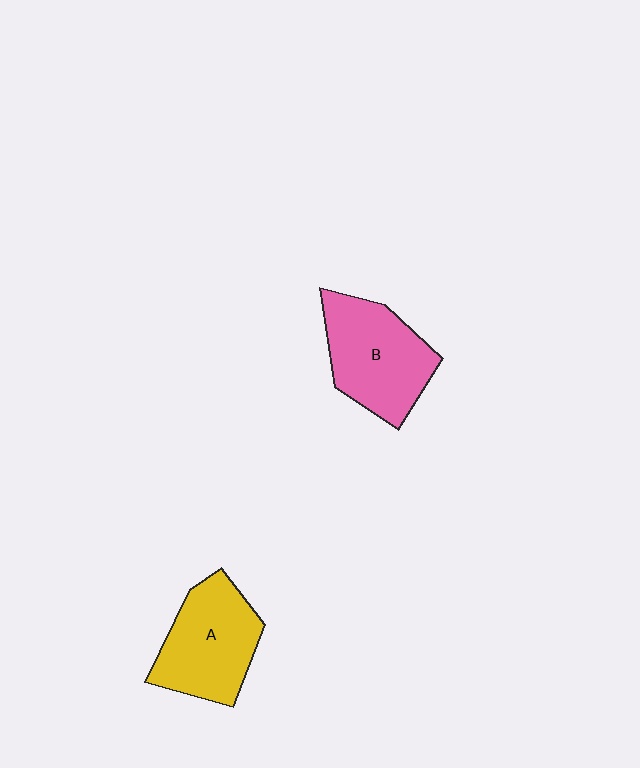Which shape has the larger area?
Shape B (pink).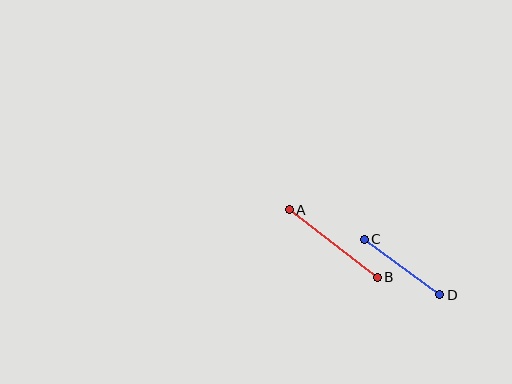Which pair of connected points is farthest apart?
Points A and B are farthest apart.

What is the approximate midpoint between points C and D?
The midpoint is at approximately (402, 267) pixels.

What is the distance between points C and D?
The distance is approximately 93 pixels.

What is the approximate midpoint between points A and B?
The midpoint is at approximately (333, 244) pixels.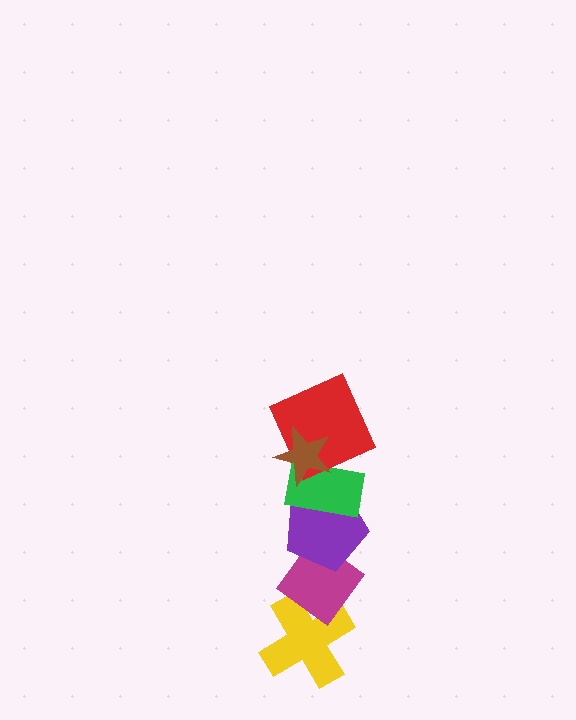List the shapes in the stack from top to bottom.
From top to bottom: the brown star, the red square, the green rectangle, the purple pentagon, the magenta diamond, the yellow cross.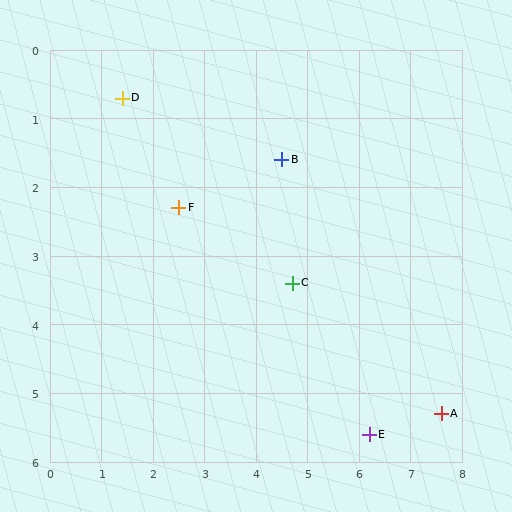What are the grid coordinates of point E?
Point E is at approximately (6.2, 5.6).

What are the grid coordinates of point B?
Point B is at approximately (4.5, 1.6).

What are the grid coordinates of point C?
Point C is at approximately (4.7, 3.4).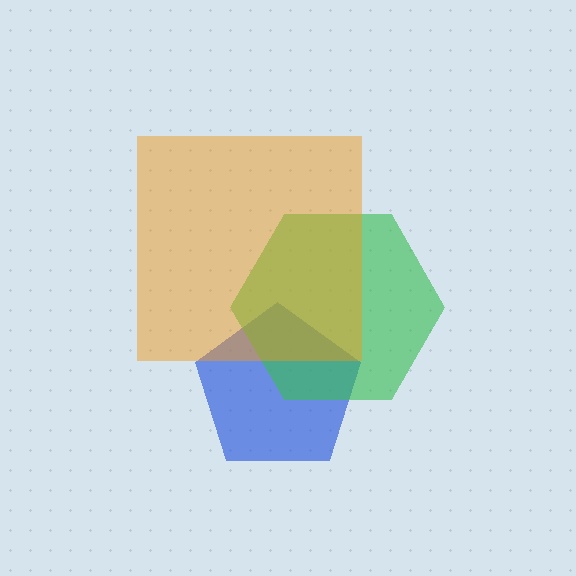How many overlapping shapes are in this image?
There are 3 overlapping shapes in the image.